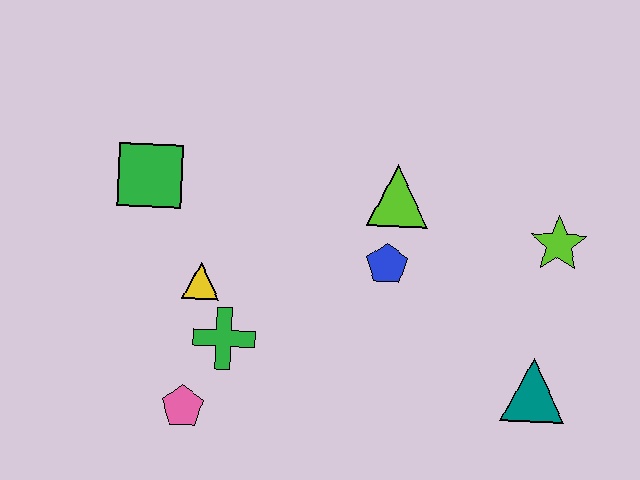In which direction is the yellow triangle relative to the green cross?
The yellow triangle is above the green cross.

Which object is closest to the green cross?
The yellow triangle is closest to the green cross.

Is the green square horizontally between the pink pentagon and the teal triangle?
No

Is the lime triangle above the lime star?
Yes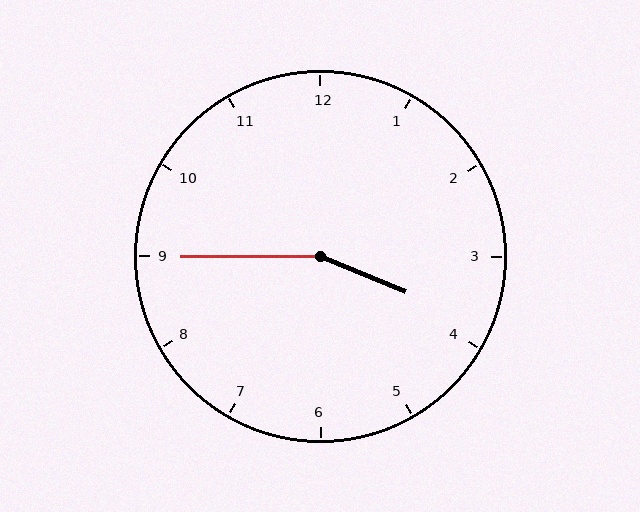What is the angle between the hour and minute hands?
Approximately 158 degrees.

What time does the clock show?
3:45.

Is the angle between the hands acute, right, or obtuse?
It is obtuse.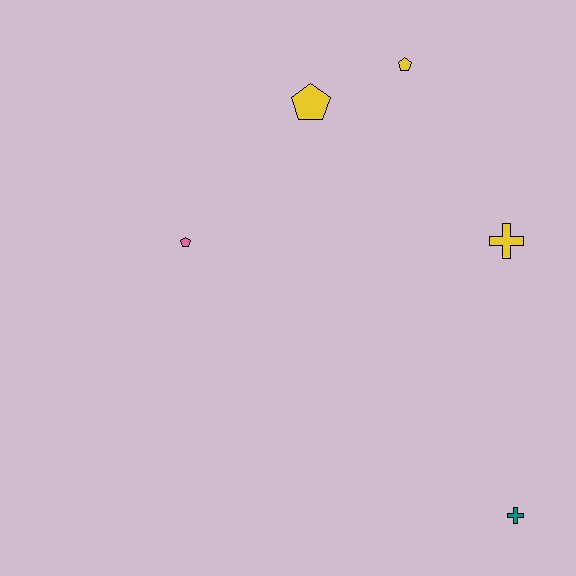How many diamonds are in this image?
There are no diamonds.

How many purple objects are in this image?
There are no purple objects.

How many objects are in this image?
There are 5 objects.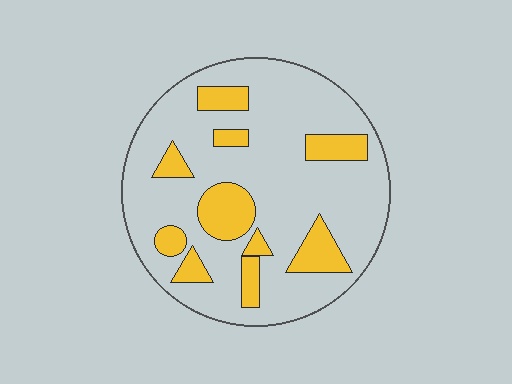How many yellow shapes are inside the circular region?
10.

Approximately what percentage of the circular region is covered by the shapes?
Approximately 20%.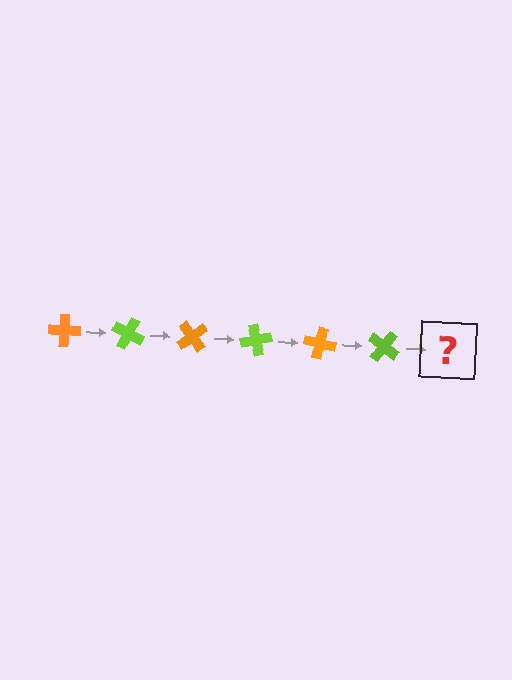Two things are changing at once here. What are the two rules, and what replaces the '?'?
The two rules are that it rotates 25 degrees each step and the color cycles through orange and lime. The '?' should be an orange cross, rotated 150 degrees from the start.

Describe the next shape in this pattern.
It should be an orange cross, rotated 150 degrees from the start.